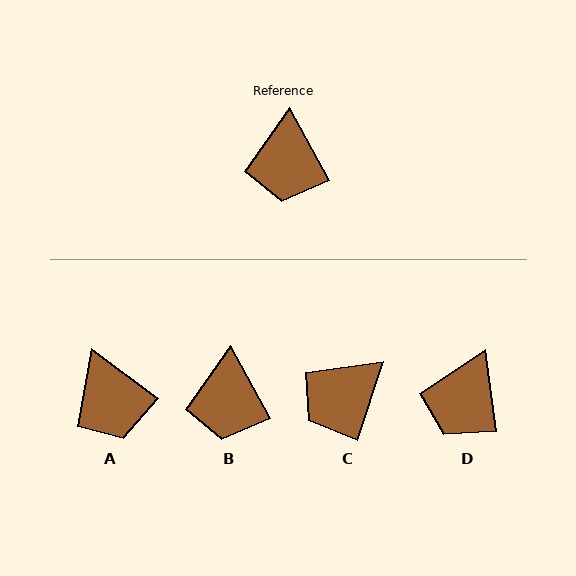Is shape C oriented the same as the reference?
No, it is off by about 47 degrees.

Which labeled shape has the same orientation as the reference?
B.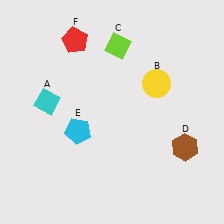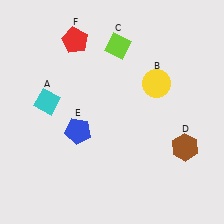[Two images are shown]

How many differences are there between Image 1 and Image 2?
There is 1 difference between the two images.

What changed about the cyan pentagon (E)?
In Image 1, E is cyan. In Image 2, it changed to blue.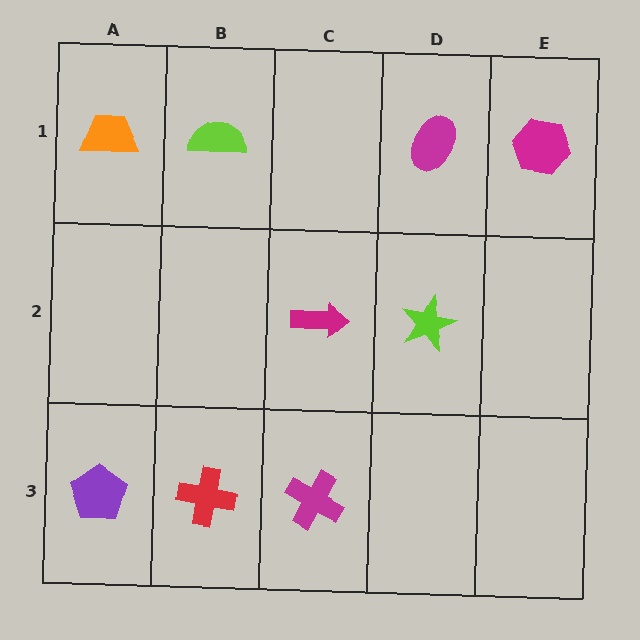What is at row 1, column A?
An orange trapezoid.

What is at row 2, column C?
A magenta arrow.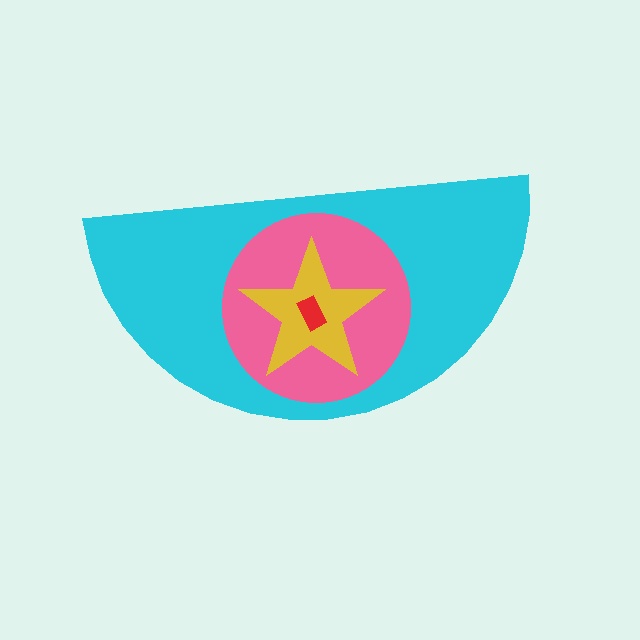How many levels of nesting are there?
4.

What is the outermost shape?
The cyan semicircle.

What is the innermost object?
The red rectangle.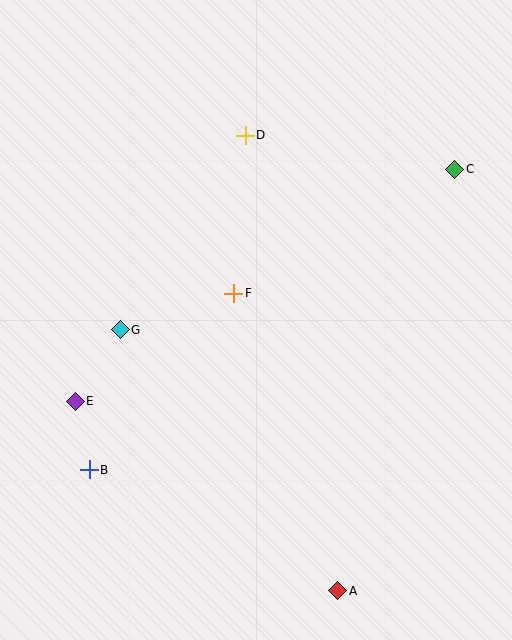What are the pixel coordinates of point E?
Point E is at (75, 401).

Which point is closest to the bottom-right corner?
Point A is closest to the bottom-right corner.